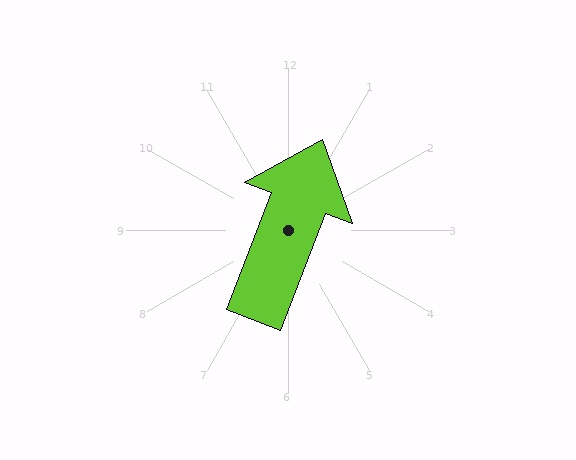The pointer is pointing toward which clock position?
Roughly 1 o'clock.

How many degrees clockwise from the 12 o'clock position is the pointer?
Approximately 21 degrees.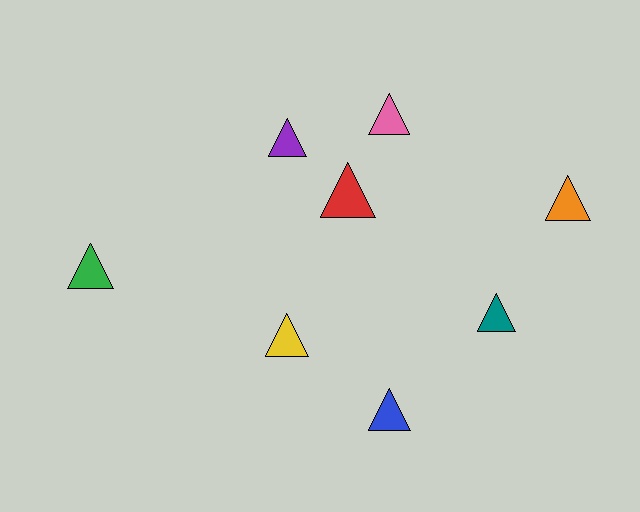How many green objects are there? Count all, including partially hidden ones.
There is 1 green object.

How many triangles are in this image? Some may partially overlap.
There are 8 triangles.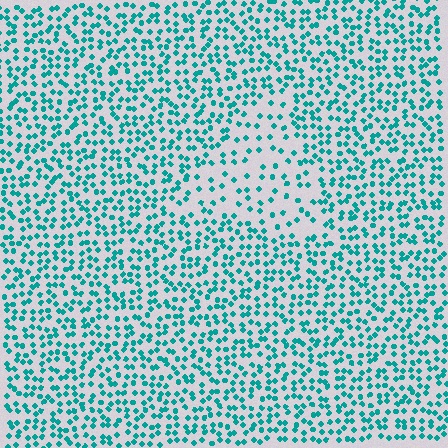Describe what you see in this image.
The image contains small teal elements arranged at two different densities. A triangle-shaped region is visible where the elements are less densely packed than the surrounding area.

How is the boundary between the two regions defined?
The boundary is defined by a change in element density (approximately 2.1x ratio). All elements are the same color, size, and shape.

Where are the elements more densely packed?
The elements are more densely packed outside the triangle boundary.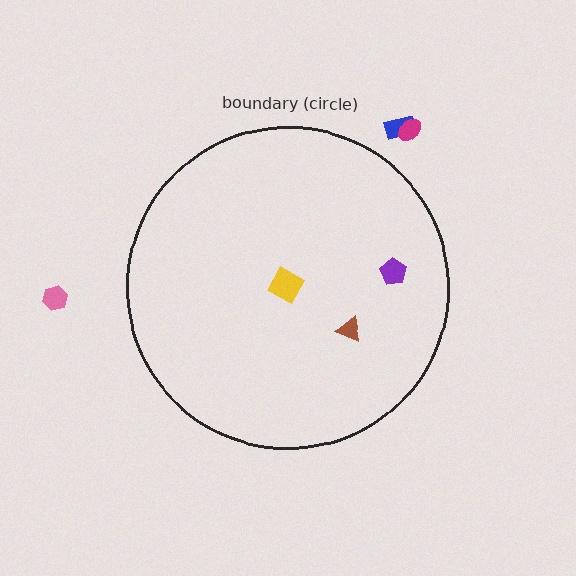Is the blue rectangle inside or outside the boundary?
Outside.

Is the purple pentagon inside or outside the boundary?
Inside.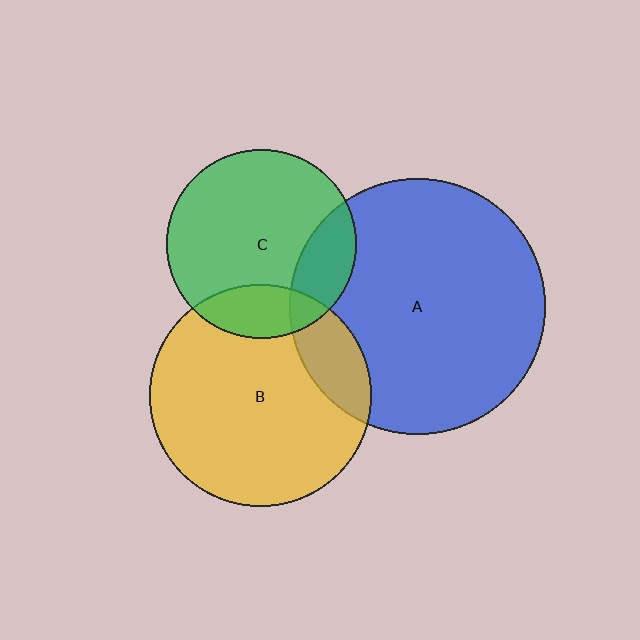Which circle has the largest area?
Circle A (blue).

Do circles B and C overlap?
Yes.